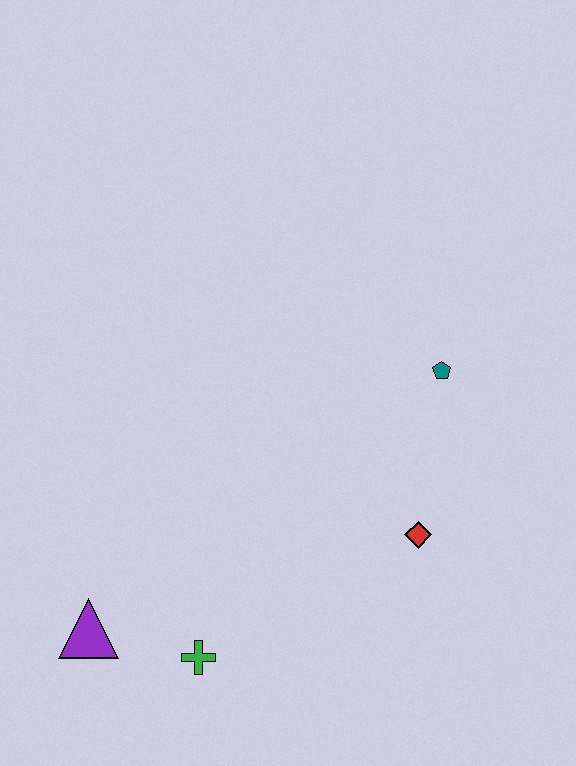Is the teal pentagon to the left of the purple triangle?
No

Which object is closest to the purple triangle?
The green cross is closest to the purple triangle.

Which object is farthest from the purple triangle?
The teal pentagon is farthest from the purple triangle.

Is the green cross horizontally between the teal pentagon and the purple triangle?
Yes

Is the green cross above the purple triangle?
No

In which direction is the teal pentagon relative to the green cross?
The teal pentagon is above the green cross.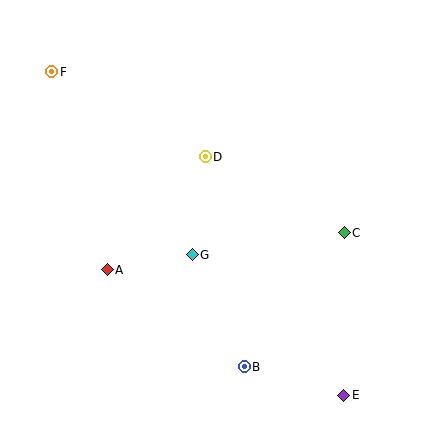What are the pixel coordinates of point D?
Point D is at (205, 157).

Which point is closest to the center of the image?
Point G at (192, 255) is closest to the center.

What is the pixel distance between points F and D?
The distance between F and D is 176 pixels.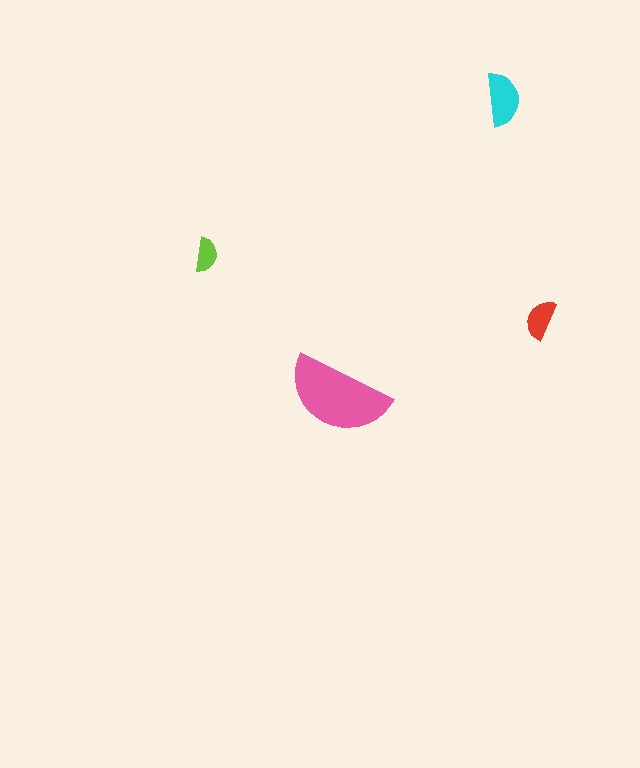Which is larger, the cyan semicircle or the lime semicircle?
The cyan one.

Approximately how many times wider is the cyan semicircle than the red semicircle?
About 1.5 times wider.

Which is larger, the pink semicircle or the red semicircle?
The pink one.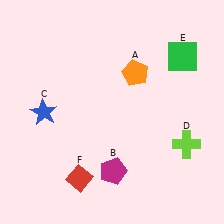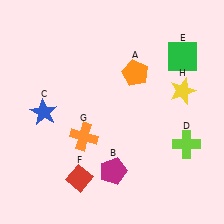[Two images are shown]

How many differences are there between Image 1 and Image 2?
There are 2 differences between the two images.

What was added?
An orange cross (G), a yellow star (H) were added in Image 2.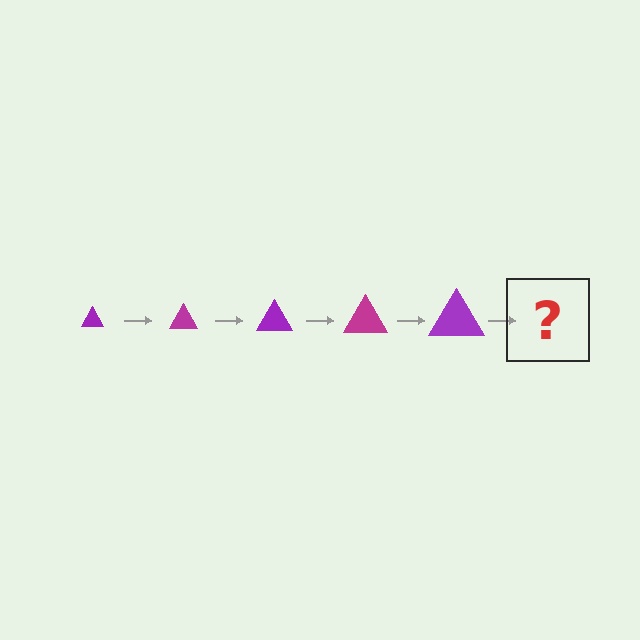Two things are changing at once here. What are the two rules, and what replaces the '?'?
The two rules are that the triangle grows larger each step and the color cycles through purple and magenta. The '?' should be a magenta triangle, larger than the previous one.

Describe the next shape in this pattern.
It should be a magenta triangle, larger than the previous one.